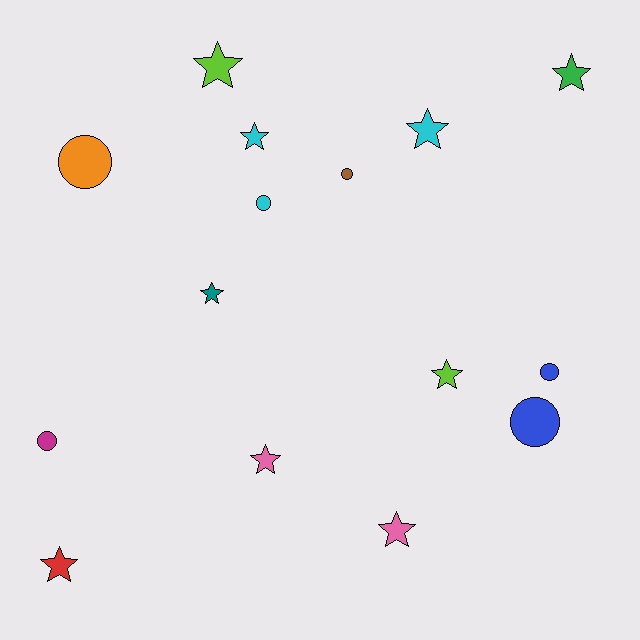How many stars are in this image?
There are 9 stars.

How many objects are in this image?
There are 15 objects.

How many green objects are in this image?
There is 1 green object.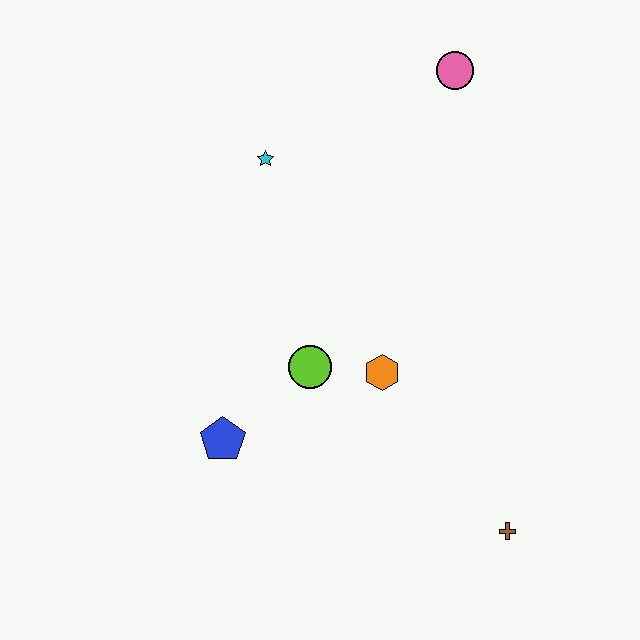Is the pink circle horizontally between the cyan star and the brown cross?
Yes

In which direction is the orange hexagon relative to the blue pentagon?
The orange hexagon is to the right of the blue pentagon.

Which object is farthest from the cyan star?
The brown cross is farthest from the cyan star.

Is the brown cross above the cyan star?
No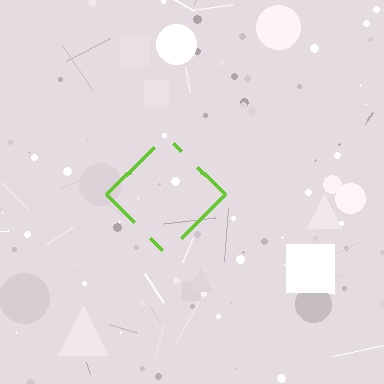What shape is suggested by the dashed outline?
The dashed outline suggests a diamond.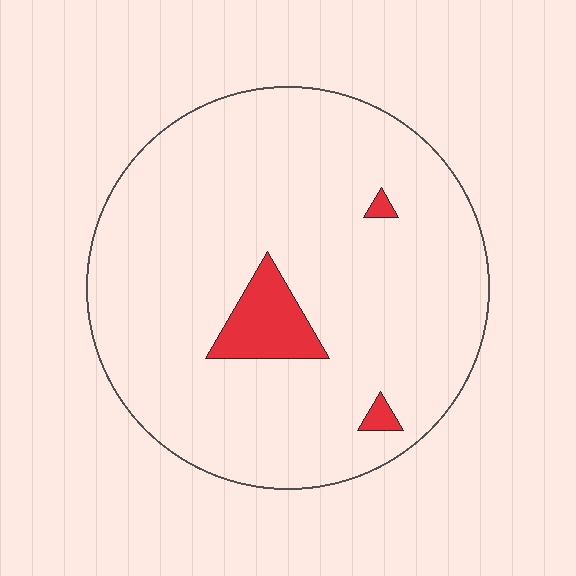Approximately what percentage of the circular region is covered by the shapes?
Approximately 5%.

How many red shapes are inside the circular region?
3.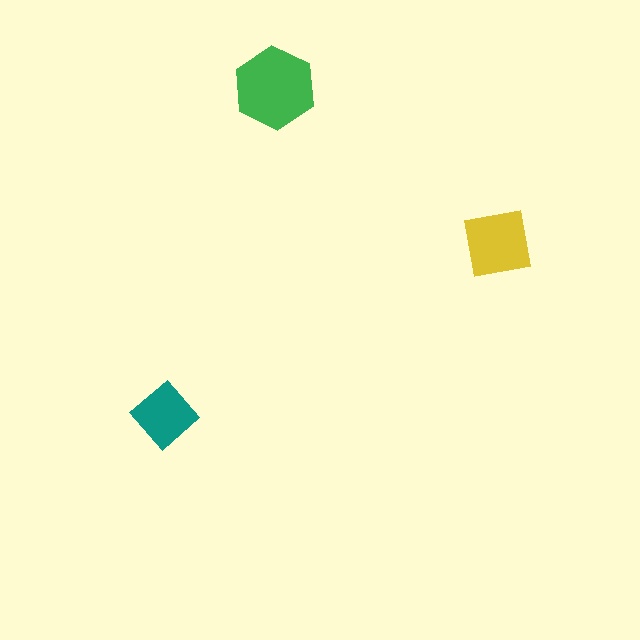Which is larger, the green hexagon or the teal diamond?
The green hexagon.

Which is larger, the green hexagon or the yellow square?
The green hexagon.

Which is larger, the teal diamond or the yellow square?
The yellow square.